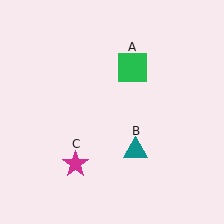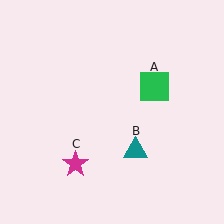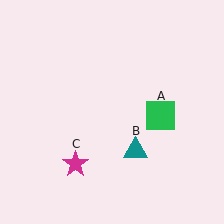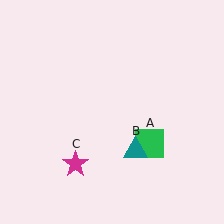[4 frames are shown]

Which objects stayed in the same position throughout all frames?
Teal triangle (object B) and magenta star (object C) remained stationary.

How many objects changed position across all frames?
1 object changed position: green square (object A).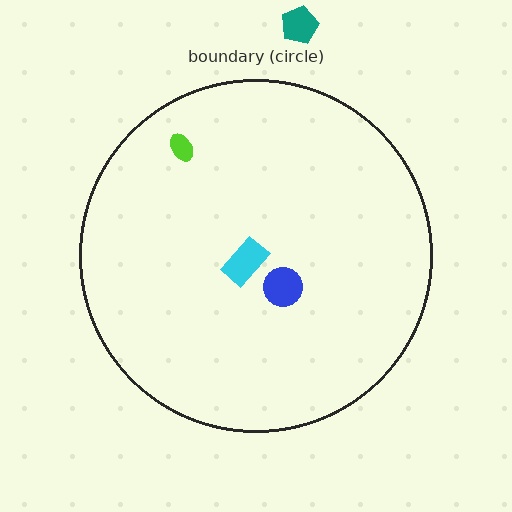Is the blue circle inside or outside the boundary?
Inside.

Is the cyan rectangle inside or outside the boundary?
Inside.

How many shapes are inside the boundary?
3 inside, 1 outside.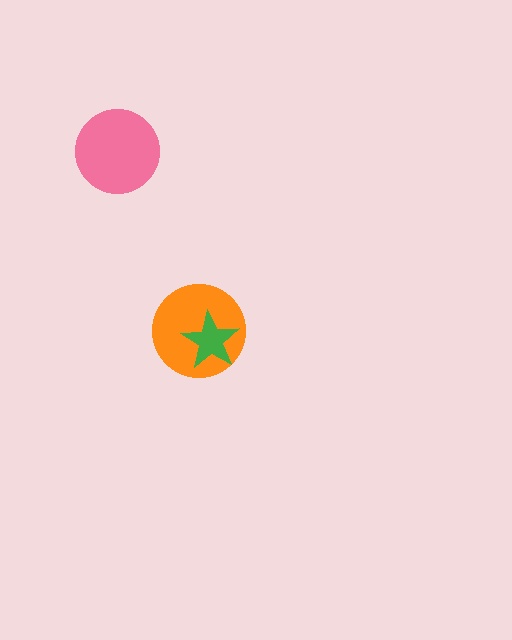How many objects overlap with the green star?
1 object overlaps with the green star.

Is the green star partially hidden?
No, no other shape covers it.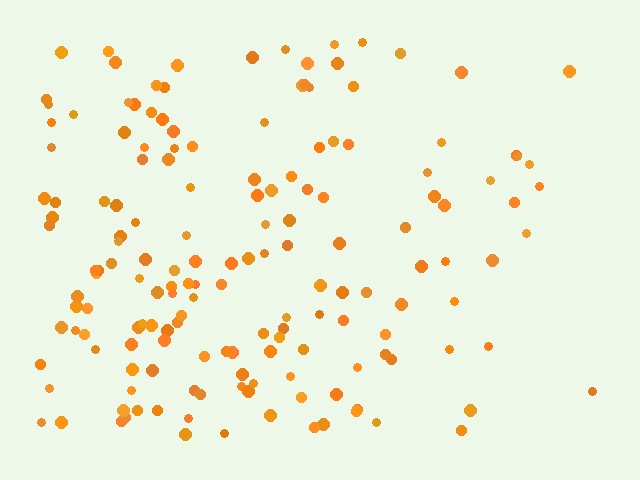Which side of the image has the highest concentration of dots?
The left.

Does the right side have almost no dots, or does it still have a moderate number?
Still a moderate number, just noticeably fewer than the left.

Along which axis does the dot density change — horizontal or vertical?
Horizontal.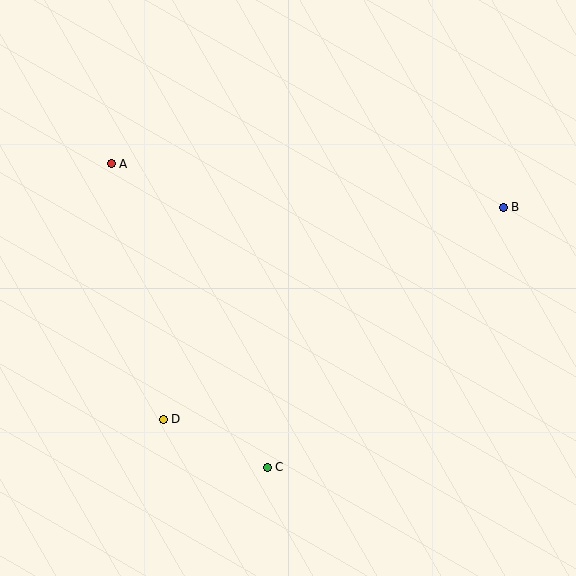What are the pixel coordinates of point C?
Point C is at (267, 467).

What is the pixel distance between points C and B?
The distance between C and B is 351 pixels.